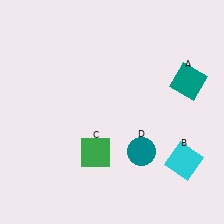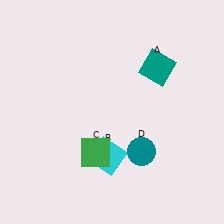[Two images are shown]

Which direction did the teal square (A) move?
The teal square (A) moved left.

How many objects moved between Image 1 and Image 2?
2 objects moved between the two images.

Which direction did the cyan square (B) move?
The cyan square (B) moved left.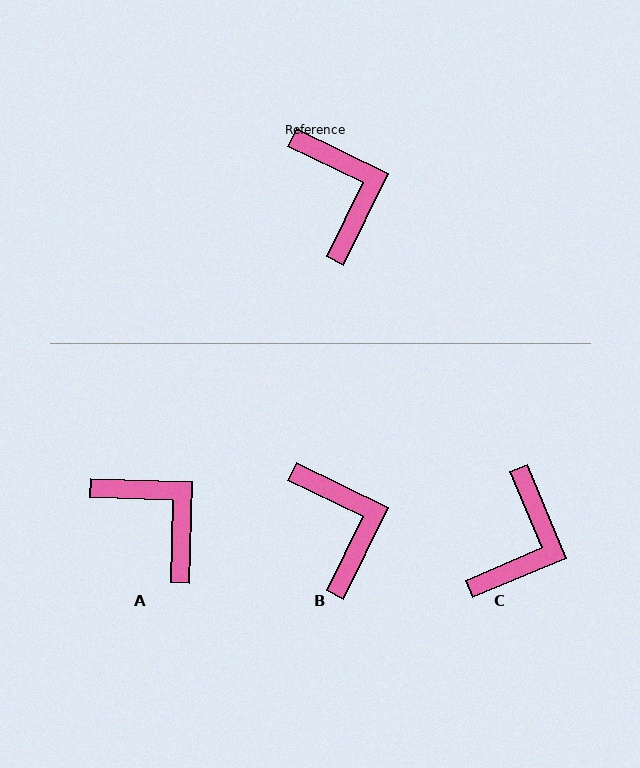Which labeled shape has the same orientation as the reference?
B.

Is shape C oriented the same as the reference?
No, it is off by about 41 degrees.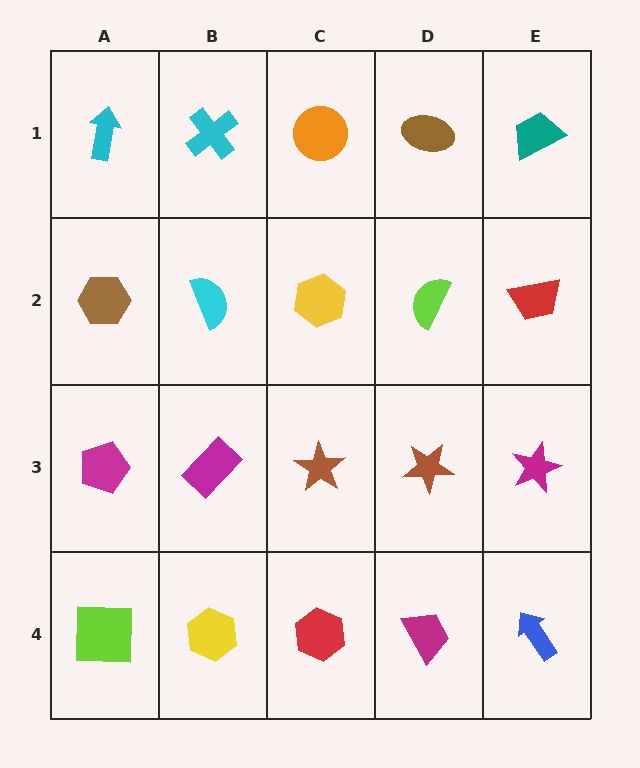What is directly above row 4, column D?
A brown star.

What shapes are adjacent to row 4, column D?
A brown star (row 3, column D), a red hexagon (row 4, column C), a blue arrow (row 4, column E).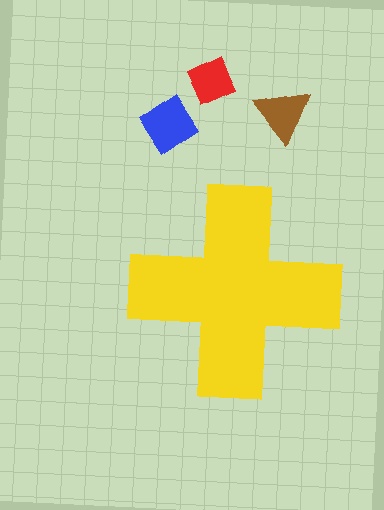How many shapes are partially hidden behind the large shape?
0 shapes are partially hidden.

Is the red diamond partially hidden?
No, the red diamond is fully visible.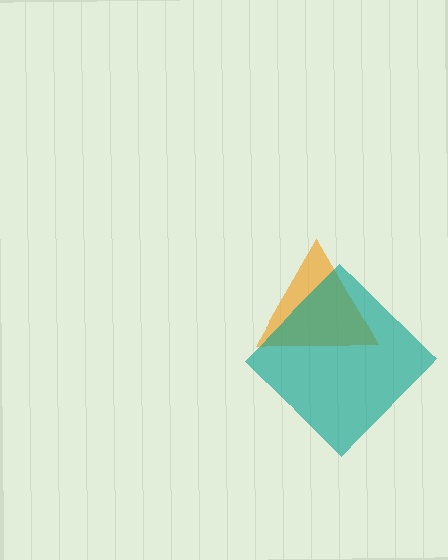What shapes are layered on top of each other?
The layered shapes are: an orange triangle, a teal diamond.